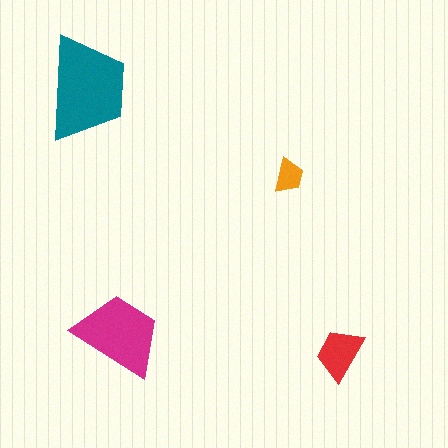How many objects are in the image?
There are 4 objects in the image.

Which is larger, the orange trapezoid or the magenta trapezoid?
The magenta one.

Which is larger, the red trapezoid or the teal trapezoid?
The teal one.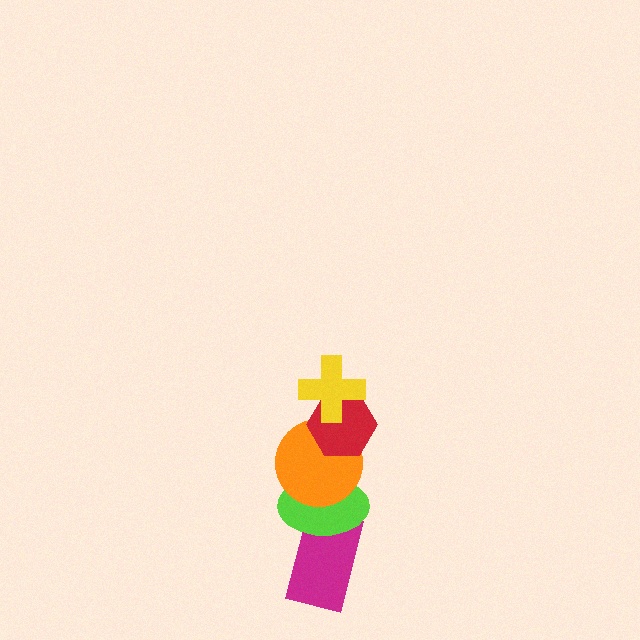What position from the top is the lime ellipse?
The lime ellipse is 4th from the top.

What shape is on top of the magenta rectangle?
The lime ellipse is on top of the magenta rectangle.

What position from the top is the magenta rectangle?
The magenta rectangle is 5th from the top.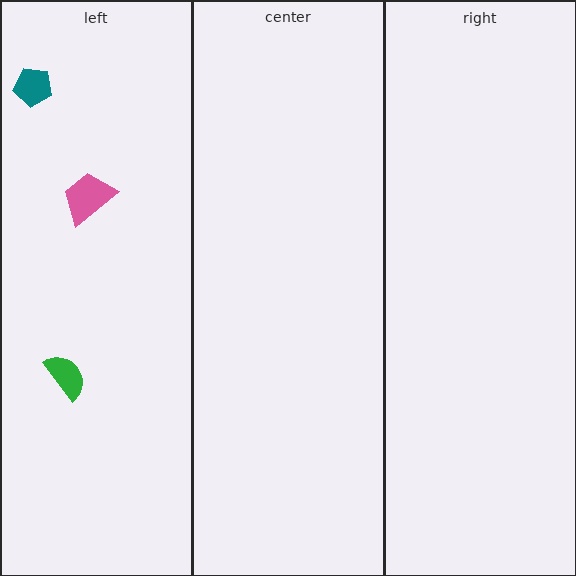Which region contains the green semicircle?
The left region.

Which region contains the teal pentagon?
The left region.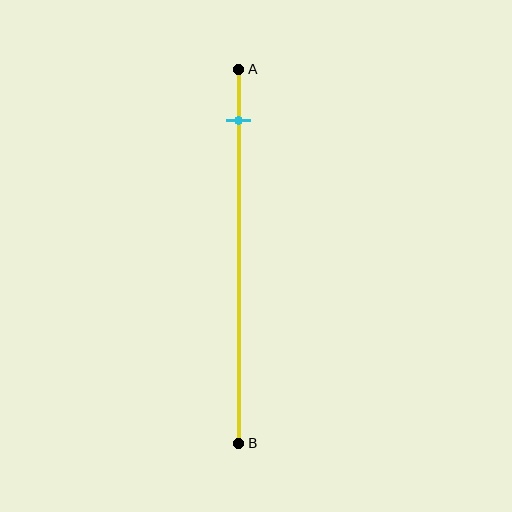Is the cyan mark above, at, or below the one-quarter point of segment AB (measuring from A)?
The cyan mark is above the one-quarter point of segment AB.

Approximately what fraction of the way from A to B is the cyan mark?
The cyan mark is approximately 15% of the way from A to B.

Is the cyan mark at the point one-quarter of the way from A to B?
No, the mark is at about 15% from A, not at the 25% one-quarter point.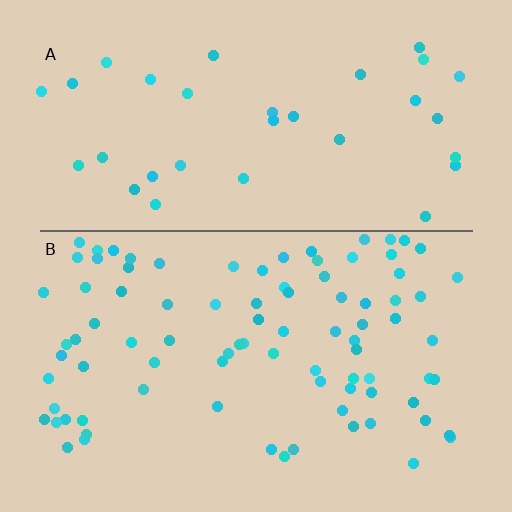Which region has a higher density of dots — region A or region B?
B (the bottom).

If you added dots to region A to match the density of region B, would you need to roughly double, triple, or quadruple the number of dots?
Approximately triple.